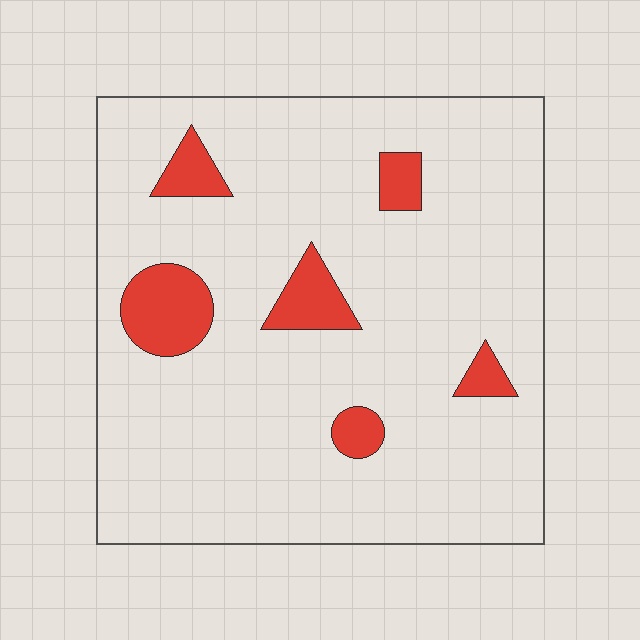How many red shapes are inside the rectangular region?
6.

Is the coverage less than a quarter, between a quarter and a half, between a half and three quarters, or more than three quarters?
Less than a quarter.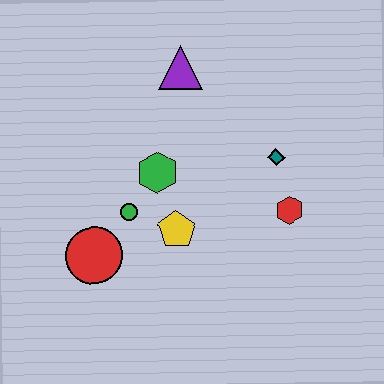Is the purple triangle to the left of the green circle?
No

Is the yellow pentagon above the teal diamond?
No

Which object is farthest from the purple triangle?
The red circle is farthest from the purple triangle.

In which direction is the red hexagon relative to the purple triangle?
The red hexagon is below the purple triangle.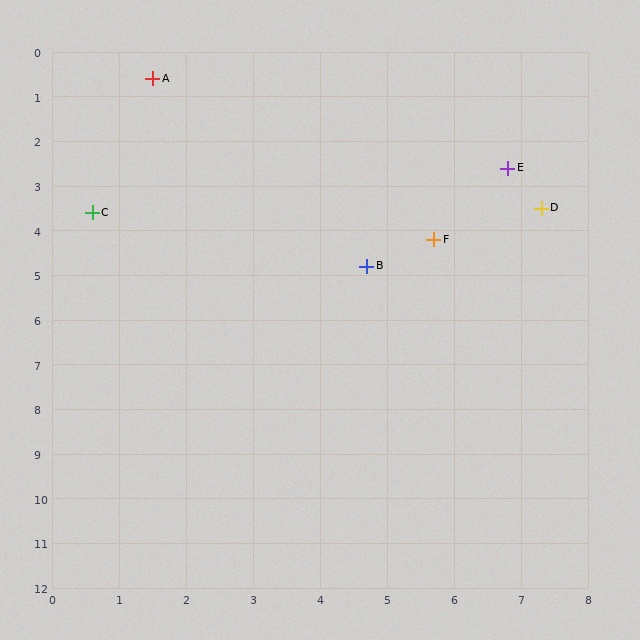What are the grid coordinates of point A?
Point A is at approximately (1.5, 0.6).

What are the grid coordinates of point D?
Point D is at approximately (7.3, 3.5).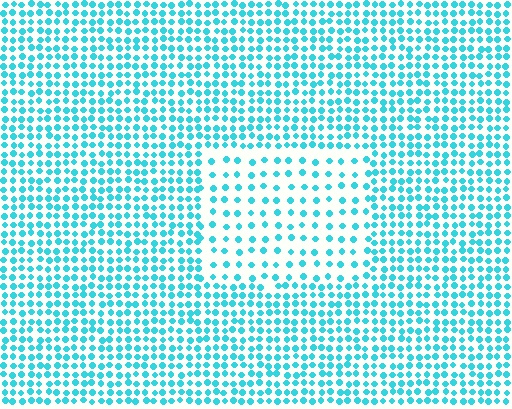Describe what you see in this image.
The image contains small cyan elements arranged at two different densities. A rectangle-shaped region is visible where the elements are less densely packed than the surrounding area.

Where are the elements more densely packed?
The elements are more densely packed outside the rectangle boundary.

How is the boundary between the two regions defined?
The boundary is defined by a change in element density (approximately 2.1x ratio). All elements are the same color, size, and shape.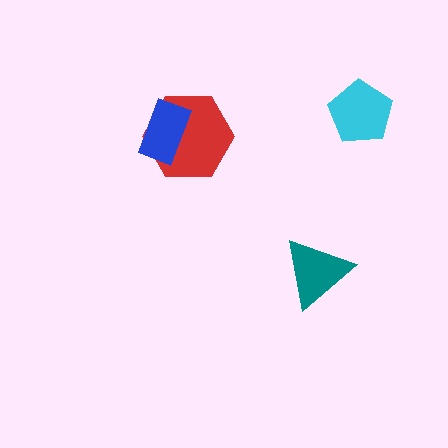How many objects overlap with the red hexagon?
1 object overlaps with the red hexagon.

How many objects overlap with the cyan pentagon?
0 objects overlap with the cyan pentagon.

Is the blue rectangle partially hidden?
No, no other shape covers it.